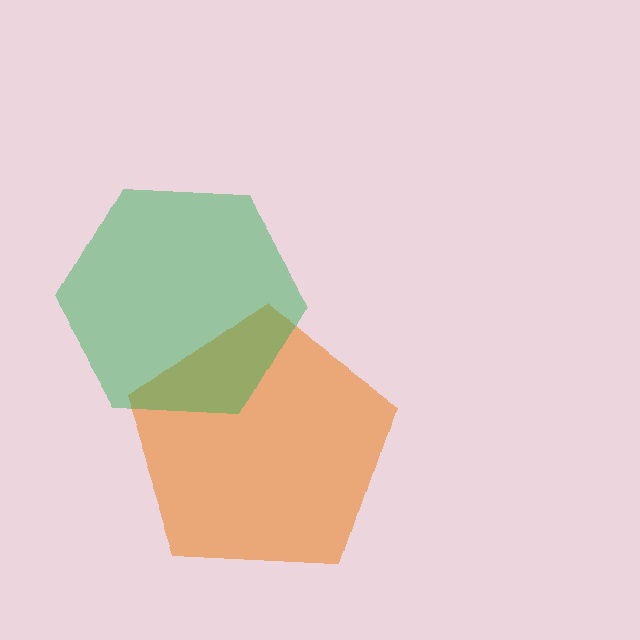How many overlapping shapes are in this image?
There are 2 overlapping shapes in the image.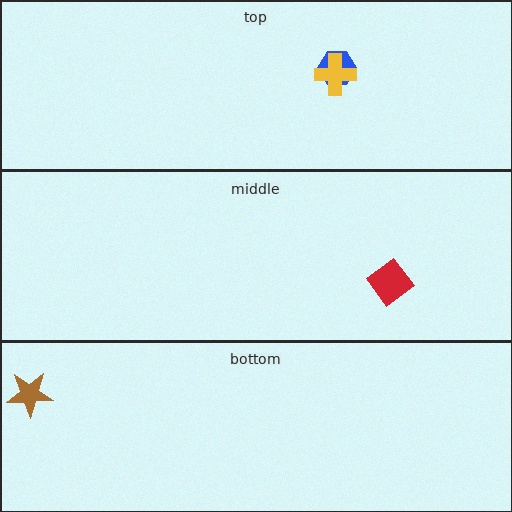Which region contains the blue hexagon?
The top region.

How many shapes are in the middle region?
1.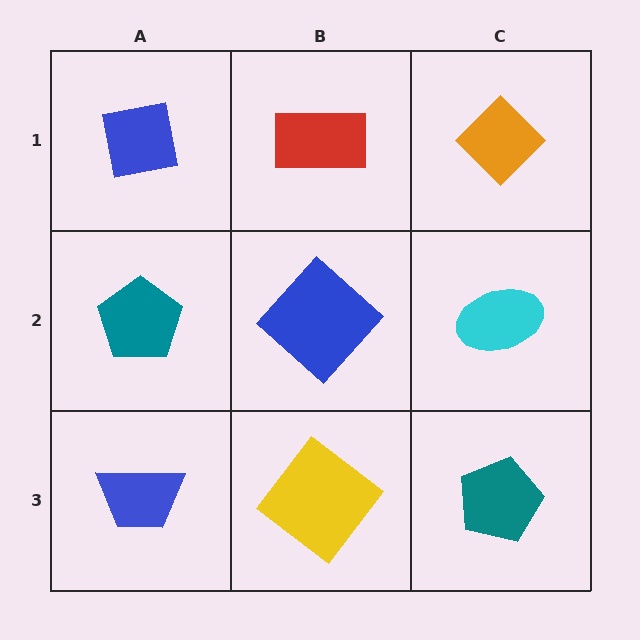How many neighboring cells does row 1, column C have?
2.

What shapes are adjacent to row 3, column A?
A teal pentagon (row 2, column A), a yellow diamond (row 3, column B).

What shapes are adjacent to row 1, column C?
A cyan ellipse (row 2, column C), a red rectangle (row 1, column B).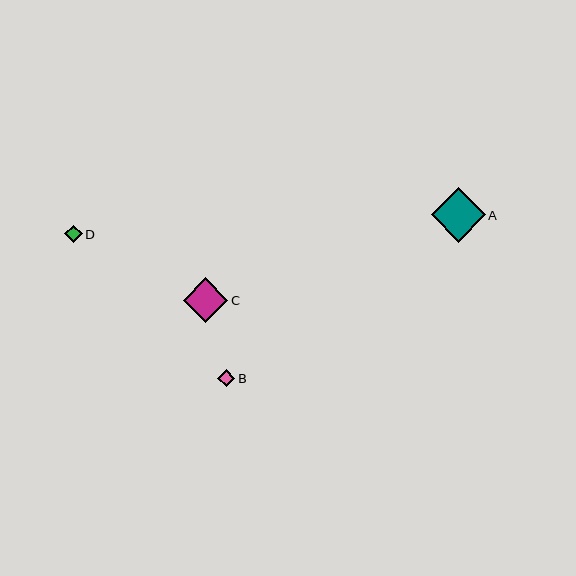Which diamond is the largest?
Diamond A is the largest with a size of approximately 54 pixels.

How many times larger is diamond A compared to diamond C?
Diamond A is approximately 1.2 times the size of diamond C.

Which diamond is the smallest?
Diamond B is the smallest with a size of approximately 17 pixels.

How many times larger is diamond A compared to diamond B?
Diamond A is approximately 3.1 times the size of diamond B.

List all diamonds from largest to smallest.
From largest to smallest: A, C, D, B.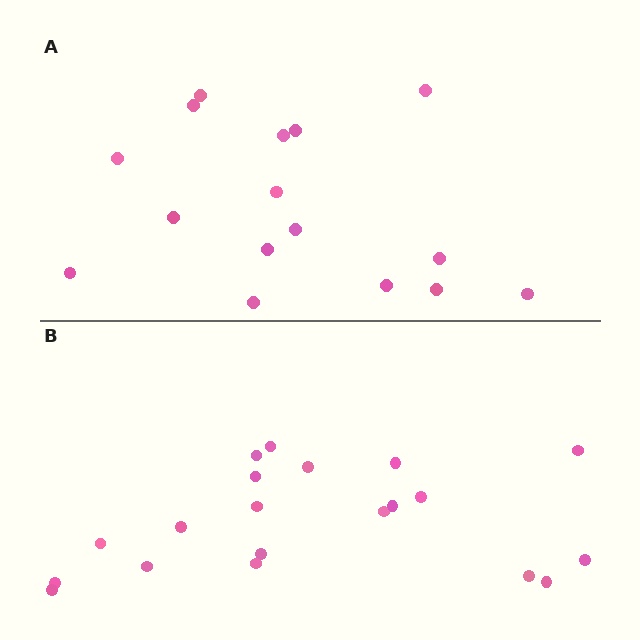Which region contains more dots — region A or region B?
Region B (the bottom region) has more dots.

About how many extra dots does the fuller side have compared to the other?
Region B has about 4 more dots than region A.